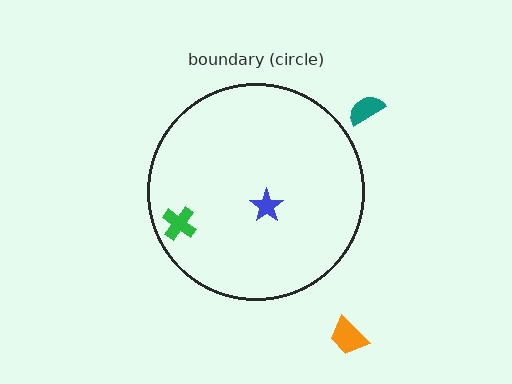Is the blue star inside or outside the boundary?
Inside.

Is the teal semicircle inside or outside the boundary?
Outside.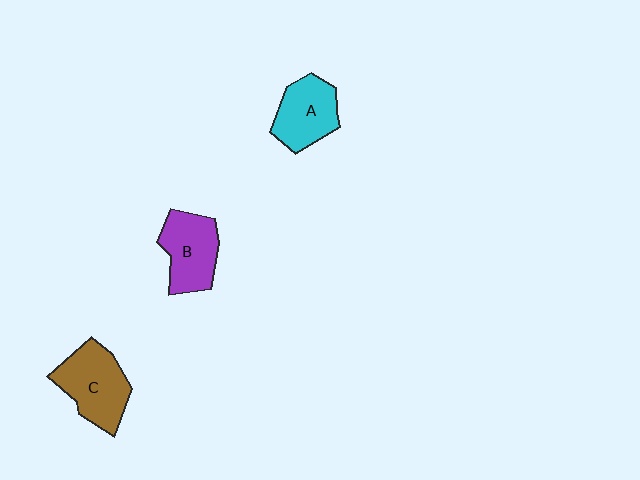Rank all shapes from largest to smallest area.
From largest to smallest: C (brown), B (purple), A (cyan).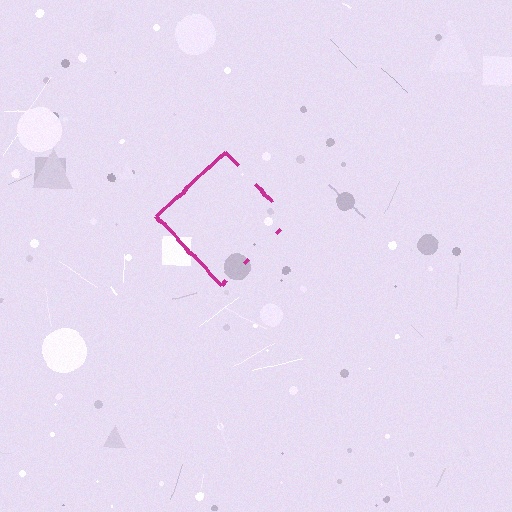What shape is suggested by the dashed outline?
The dashed outline suggests a diamond.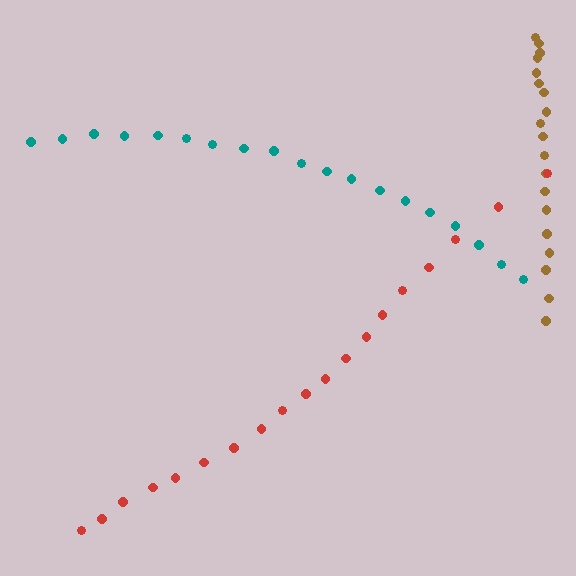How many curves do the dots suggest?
There are 3 distinct paths.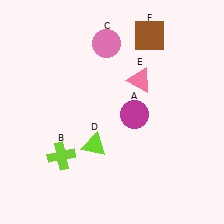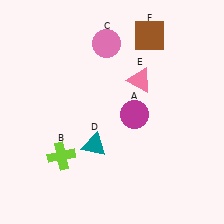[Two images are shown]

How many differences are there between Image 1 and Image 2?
There is 1 difference between the two images.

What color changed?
The triangle (D) changed from lime in Image 1 to teal in Image 2.